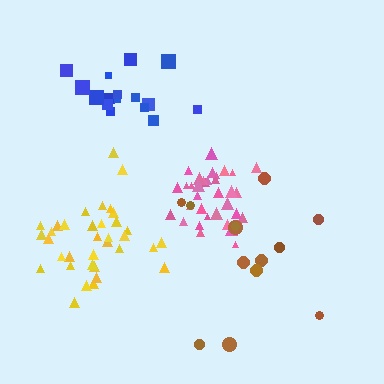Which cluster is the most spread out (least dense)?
Brown.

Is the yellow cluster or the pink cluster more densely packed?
Pink.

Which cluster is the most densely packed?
Pink.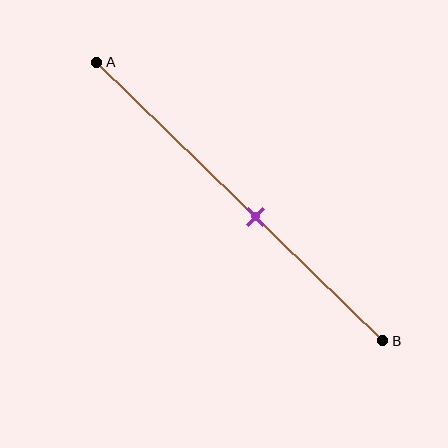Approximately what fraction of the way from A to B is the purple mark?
The purple mark is approximately 55% of the way from A to B.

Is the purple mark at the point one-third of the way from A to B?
No, the mark is at about 55% from A, not at the 33% one-third point.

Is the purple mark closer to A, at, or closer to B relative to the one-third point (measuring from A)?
The purple mark is closer to point B than the one-third point of segment AB.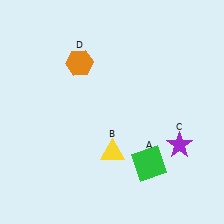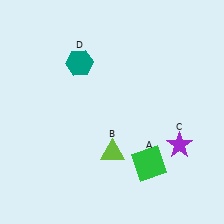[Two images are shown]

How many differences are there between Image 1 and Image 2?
There are 2 differences between the two images.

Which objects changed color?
B changed from yellow to lime. D changed from orange to teal.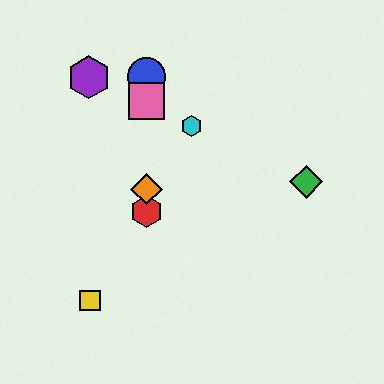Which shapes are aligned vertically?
The red hexagon, the blue circle, the orange diamond, the pink square are aligned vertically.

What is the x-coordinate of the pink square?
The pink square is at x≈147.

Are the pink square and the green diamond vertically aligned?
No, the pink square is at x≈147 and the green diamond is at x≈306.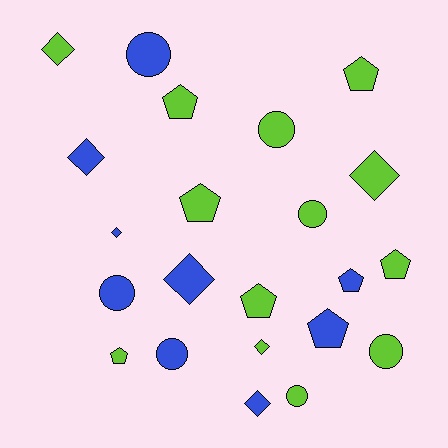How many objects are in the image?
There are 22 objects.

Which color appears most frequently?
Lime, with 13 objects.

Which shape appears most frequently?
Pentagon, with 8 objects.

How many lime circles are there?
There are 4 lime circles.